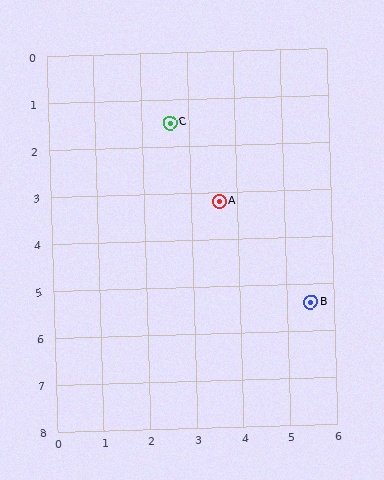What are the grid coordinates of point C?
Point C is at approximately (2.6, 1.5).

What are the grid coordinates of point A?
Point A is at approximately (3.6, 3.2).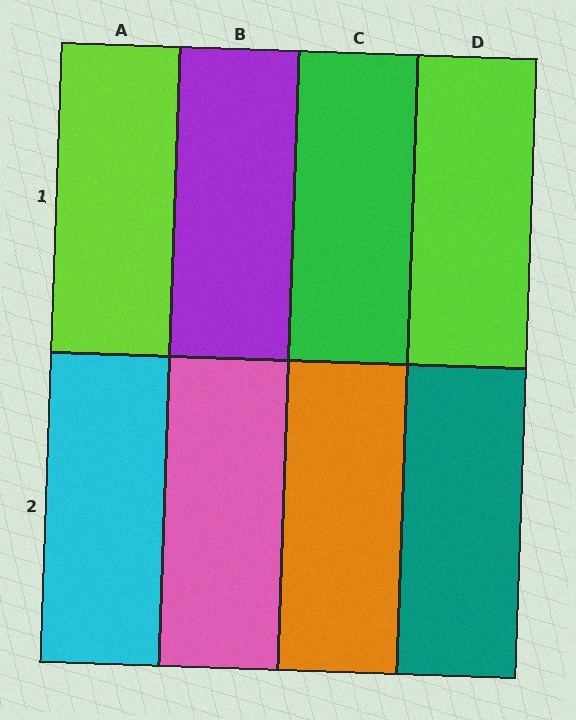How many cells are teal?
1 cell is teal.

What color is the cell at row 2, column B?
Pink.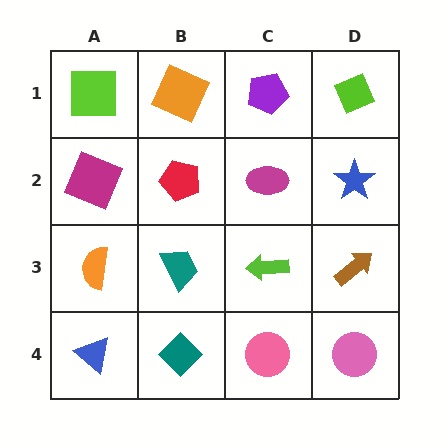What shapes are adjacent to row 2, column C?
A purple pentagon (row 1, column C), a lime arrow (row 3, column C), a red pentagon (row 2, column B), a blue star (row 2, column D).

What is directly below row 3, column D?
A pink circle.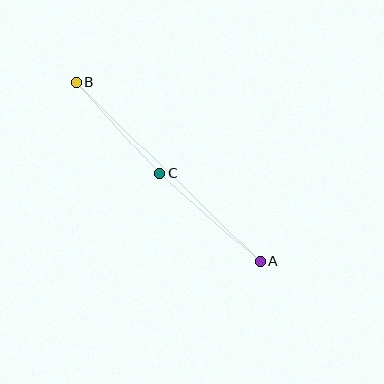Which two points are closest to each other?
Points B and C are closest to each other.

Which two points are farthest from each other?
Points A and B are farthest from each other.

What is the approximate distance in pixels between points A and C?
The distance between A and C is approximately 134 pixels.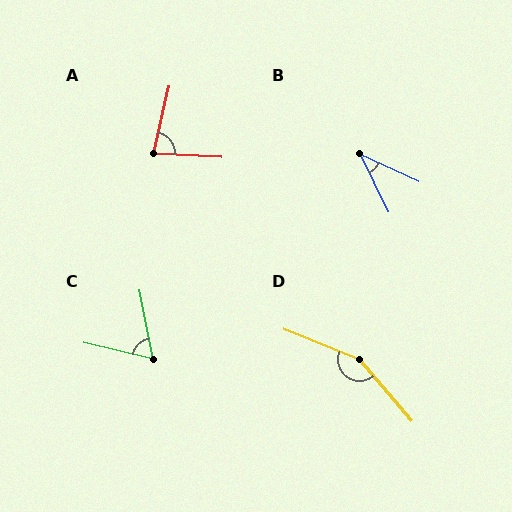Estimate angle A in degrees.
Approximately 80 degrees.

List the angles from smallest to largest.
B (39°), C (66°), A (80°), D (153°).